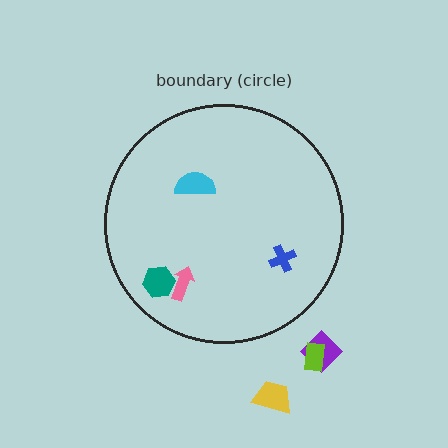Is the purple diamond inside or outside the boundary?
Outside.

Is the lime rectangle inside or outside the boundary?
Outside.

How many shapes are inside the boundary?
4 inside, 3 outside.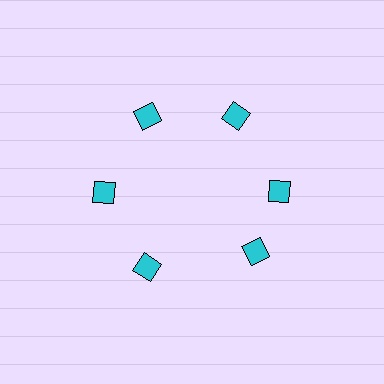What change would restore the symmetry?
The symmetry would be restored by rotating it back into even spacing with its neighbors so that all 6 squares sit at equal angles and equal distance from the center.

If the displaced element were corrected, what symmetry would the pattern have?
It would have 6-fold rotational symmetry — the pattern would map onto itself every 60 degrees.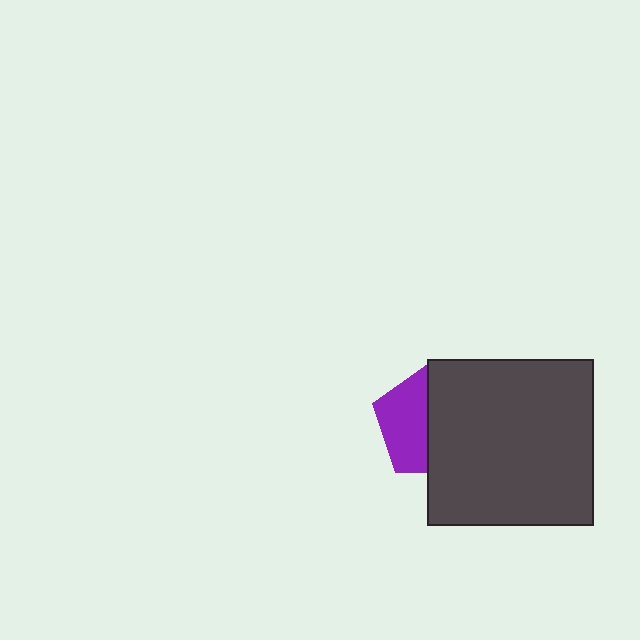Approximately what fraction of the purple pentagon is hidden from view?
Roughly 54% of the purple pentagon is hidden behind the dark gray square.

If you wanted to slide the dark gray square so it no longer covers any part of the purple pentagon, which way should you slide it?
Slide it right — that is the most direct way to separate the two shapes.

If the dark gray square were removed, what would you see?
You would see the complete purple pentagon.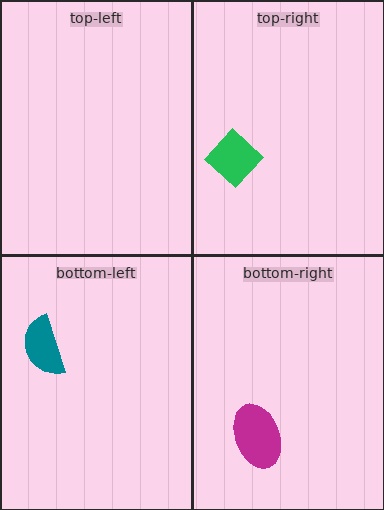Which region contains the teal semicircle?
The bottom-left region.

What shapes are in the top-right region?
The green diamond.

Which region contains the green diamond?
The top-right region.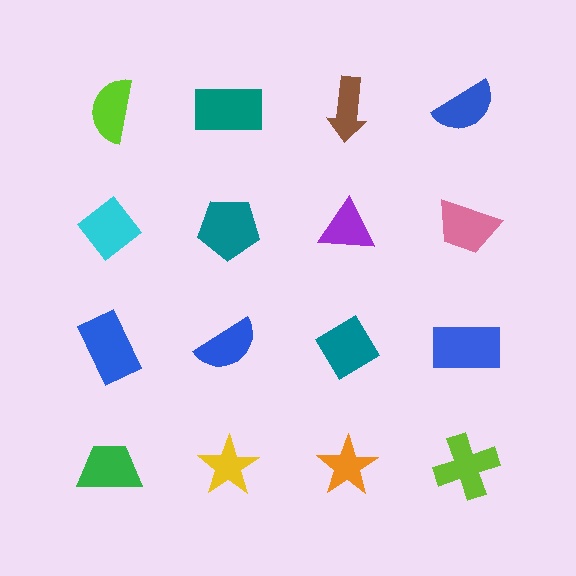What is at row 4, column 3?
An orange star.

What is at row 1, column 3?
A brown arrow.